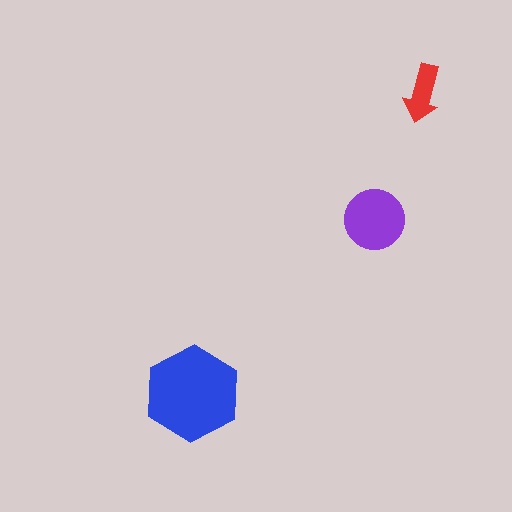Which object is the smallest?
The red arrow.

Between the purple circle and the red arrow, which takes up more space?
The purple circle.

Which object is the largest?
The blue hexagon.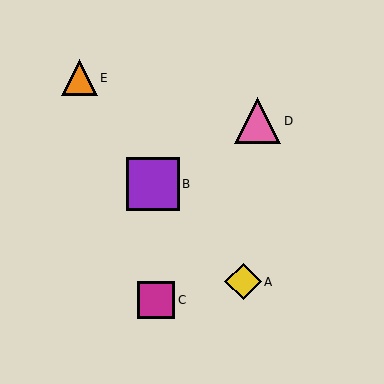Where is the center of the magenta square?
The center of the magenta square is at (156, 300).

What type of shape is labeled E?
Shape E is an orange triangle.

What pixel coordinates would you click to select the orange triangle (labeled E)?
Click at (79, 78) to select the orange triangle E.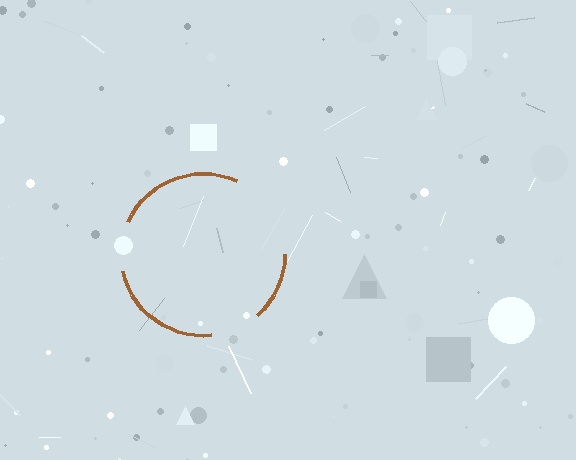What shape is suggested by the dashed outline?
The dashed outline suggests a circle.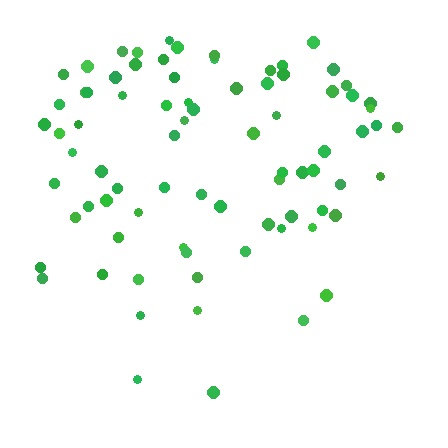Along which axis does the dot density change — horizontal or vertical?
Vertical.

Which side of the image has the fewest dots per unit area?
The bottom.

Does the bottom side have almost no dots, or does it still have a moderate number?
Still a moderate number, just noticeably fewer than the top.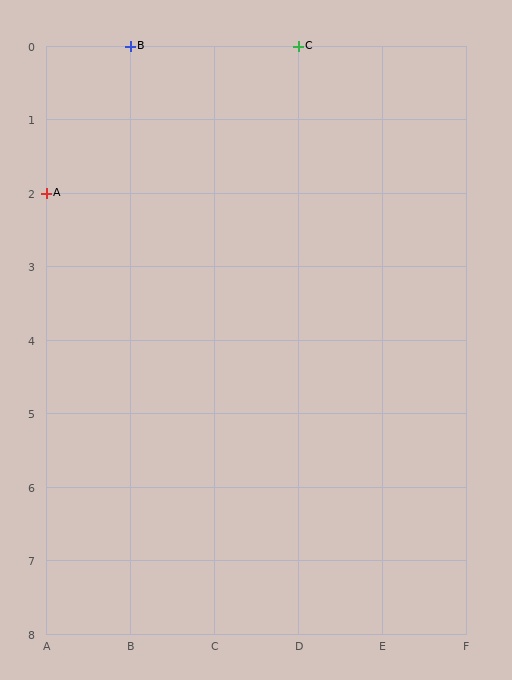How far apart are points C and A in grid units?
Points C and A are 3 columns and 2 rows apart (about 3.6 grid units diagonally).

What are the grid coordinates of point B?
Point B is at grid coordinates (B, 0).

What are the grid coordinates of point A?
Point A is at grid coordinates (A, 2).